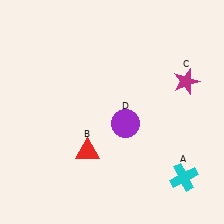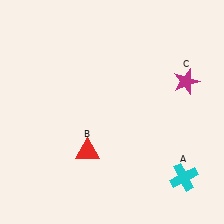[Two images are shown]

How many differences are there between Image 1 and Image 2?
There is 1 difference between the two images.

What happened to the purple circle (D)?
The purple circle (D) was removed in Image 2. It was in the bottom-right area of Image 1.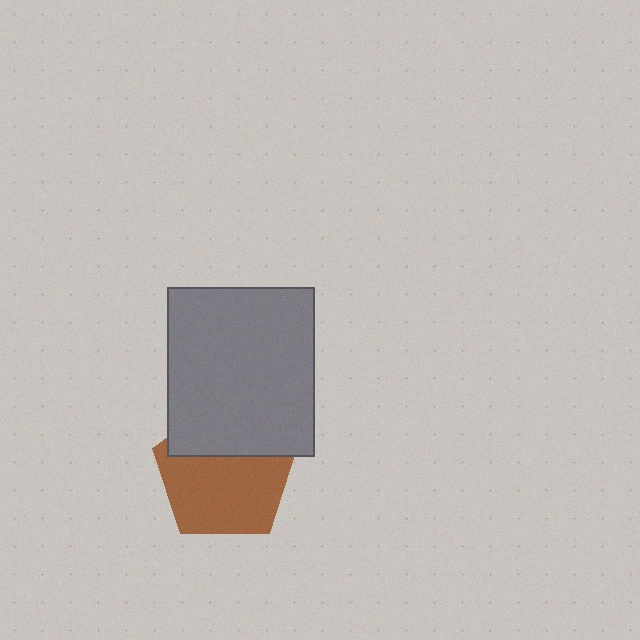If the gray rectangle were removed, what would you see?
You would see the complete brown pentagon.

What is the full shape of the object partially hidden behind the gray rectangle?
The partially hidden object is a brown pentagon.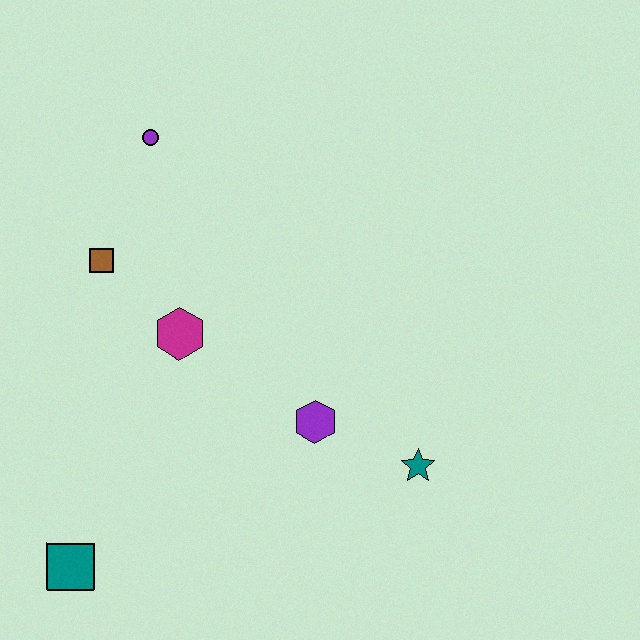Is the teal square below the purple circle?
Yes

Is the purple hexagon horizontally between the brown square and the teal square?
No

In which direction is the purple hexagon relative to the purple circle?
The purple hexagon is below the purple circle.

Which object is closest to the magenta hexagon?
The brown square is closest to the magenta hexagon.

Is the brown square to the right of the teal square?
Yes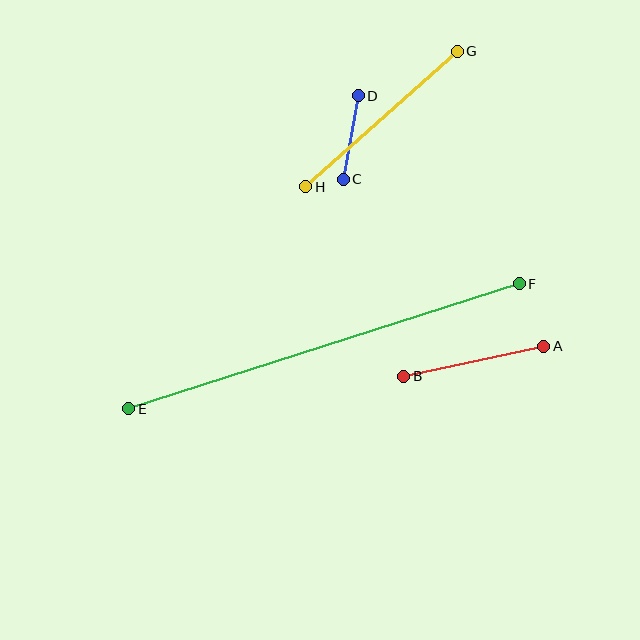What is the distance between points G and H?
The distance is approximately 204 pixels.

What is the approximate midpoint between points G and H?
The midpoint is at approximately (381, 119) pixels.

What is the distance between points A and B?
The distance is approximately 143 pixels.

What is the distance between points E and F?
The distance is approximately 410 pixels.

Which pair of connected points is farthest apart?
Points E and F are farthest apart.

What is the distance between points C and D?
The distance is approximately 85 pixels.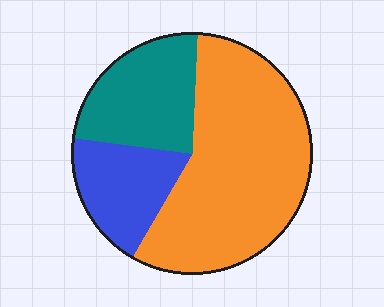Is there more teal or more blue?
Teal.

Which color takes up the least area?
Blue, at roughly 20%.